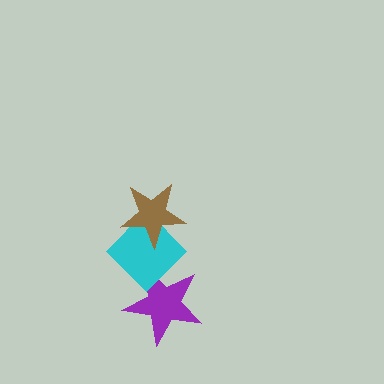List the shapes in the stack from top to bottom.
From top to bottom: the brown star, the cyan diamond, the purple star.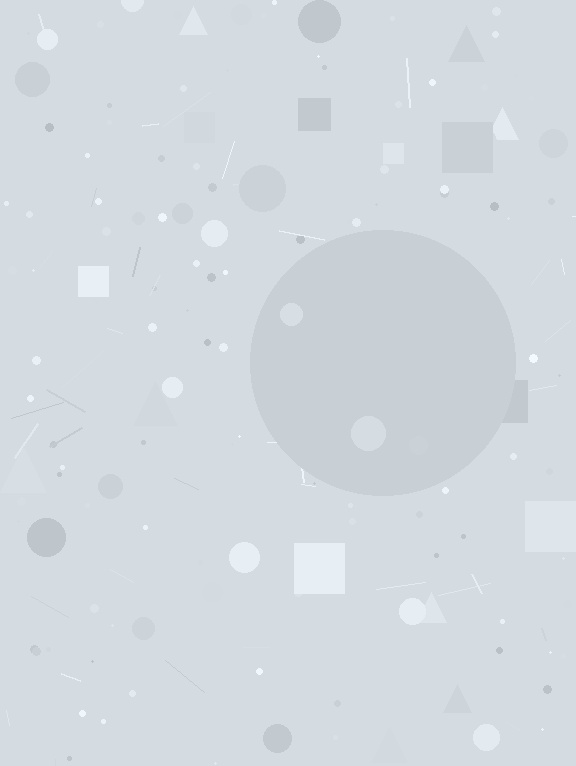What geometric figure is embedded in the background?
A circle is embedded in the background.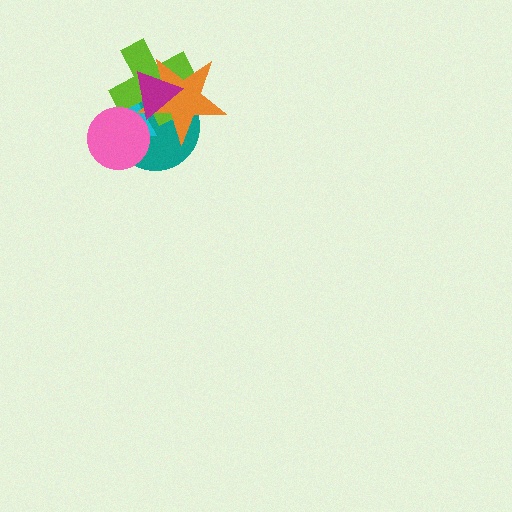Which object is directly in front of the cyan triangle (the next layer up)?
The lime cross is directly in front of the cyan triangle.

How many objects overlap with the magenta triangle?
4 objects overlap with the magenta triangle.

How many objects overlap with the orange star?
4 objects overlap with the orange star.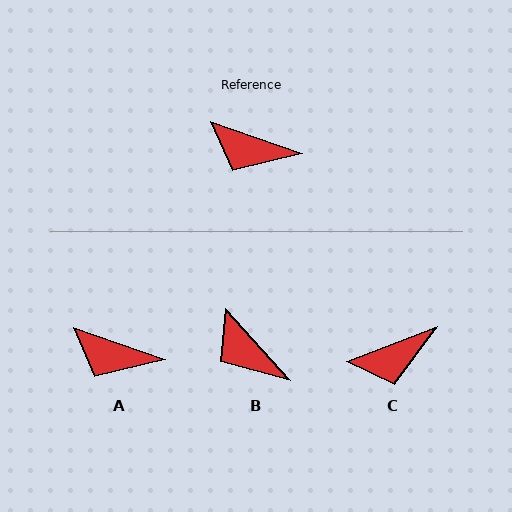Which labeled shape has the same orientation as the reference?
A.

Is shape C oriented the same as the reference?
No, it is off by about 40 degrees.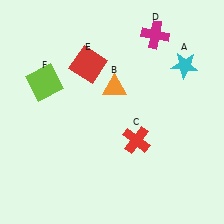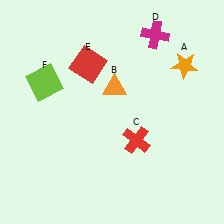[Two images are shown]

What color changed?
The star (A) changed from cyan in Image 1 to orange in Image 2.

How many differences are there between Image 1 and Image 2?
There is 1 difference between the two images.